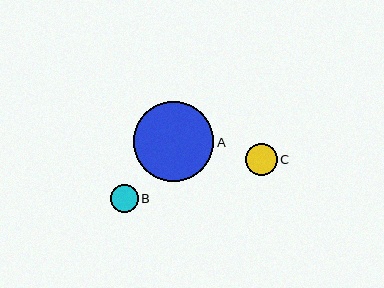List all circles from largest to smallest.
From largest to smallest: A, C, B.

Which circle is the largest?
Circle A is the largest with a size of approximately 80 pixels.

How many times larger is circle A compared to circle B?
Circle A is approximately 3.0 times the size of circle B.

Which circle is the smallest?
Circle B is the smallest with a size of approximately 27 pixels.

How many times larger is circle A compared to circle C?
Circle A is approximately 2.5 times the size of circle C.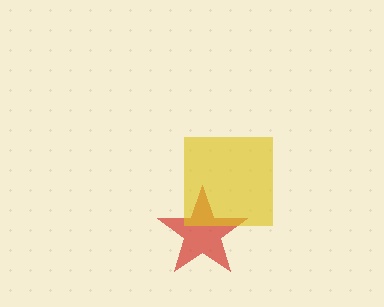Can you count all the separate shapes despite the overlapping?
Yes, there are 2 separate shapes.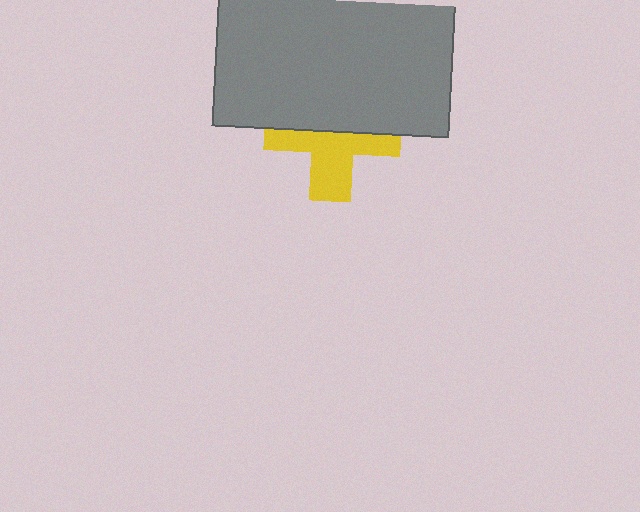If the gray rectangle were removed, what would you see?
You would see the complete yellow cross.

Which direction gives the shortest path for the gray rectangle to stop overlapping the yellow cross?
Moving up gives the shortest separation.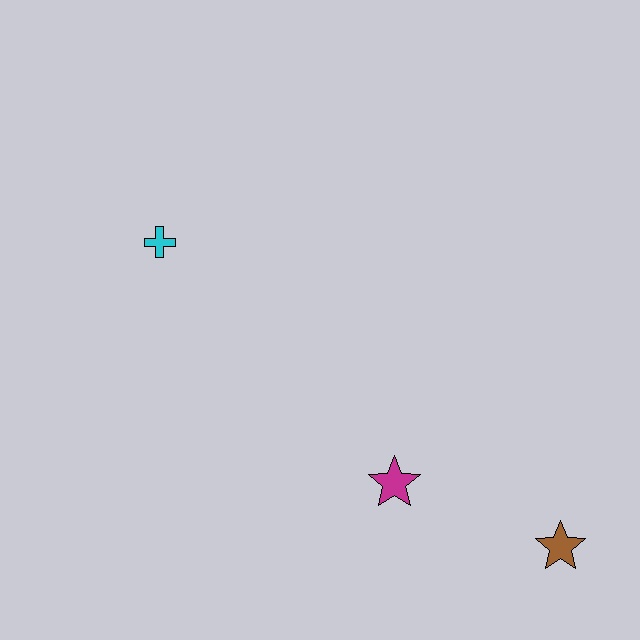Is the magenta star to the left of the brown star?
Yes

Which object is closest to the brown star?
The magenta star is closest to the brown star.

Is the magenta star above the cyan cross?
No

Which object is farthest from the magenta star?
The cyan cross is farthest from the magenta star.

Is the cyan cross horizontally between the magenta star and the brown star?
No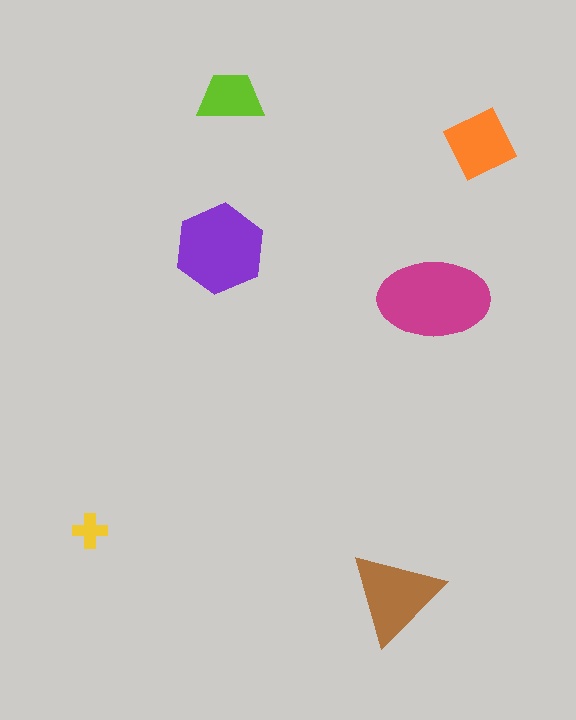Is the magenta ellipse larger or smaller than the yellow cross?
Larger.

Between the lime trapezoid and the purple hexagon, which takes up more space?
The purple hexagon.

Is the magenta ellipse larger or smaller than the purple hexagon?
Larger.